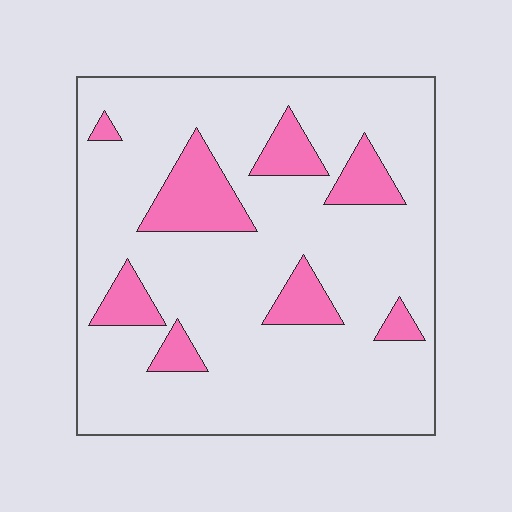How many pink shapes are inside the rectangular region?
8.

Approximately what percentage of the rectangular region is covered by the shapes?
Approximately 15%.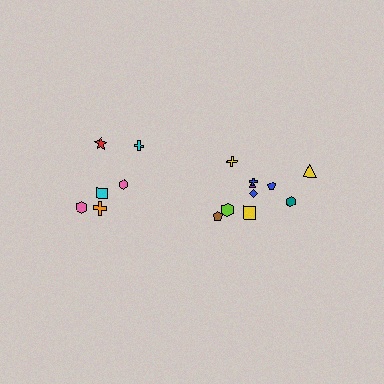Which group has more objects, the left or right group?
The right group.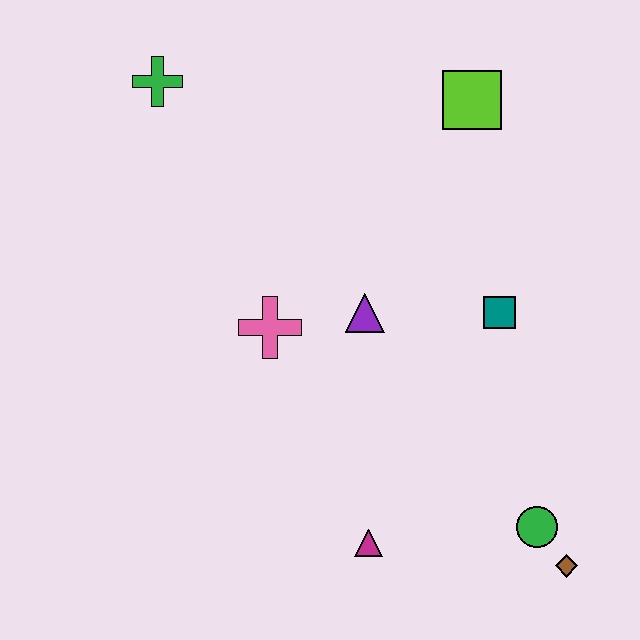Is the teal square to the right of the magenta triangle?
Yes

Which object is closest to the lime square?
The teal square is closest to the lime square.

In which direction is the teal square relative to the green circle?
The teal square is above the green circle.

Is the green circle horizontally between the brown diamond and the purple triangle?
Yes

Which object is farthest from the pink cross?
The brown diamond is farthest from the pink cross.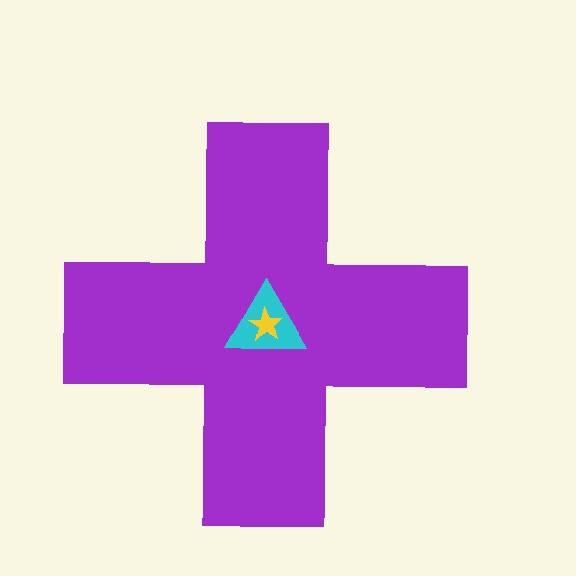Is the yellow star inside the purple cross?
Yes.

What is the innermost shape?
The yellow star.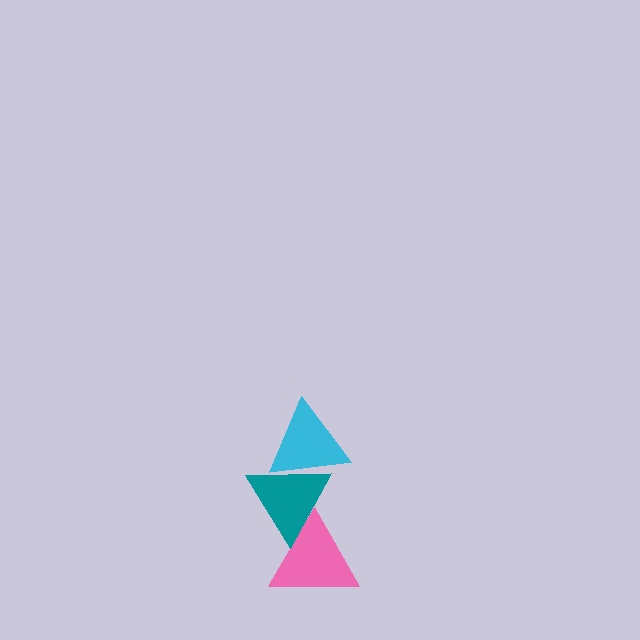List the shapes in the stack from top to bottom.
From top to bottom: the cyan triangle, the teal triangle, the pink triangle.